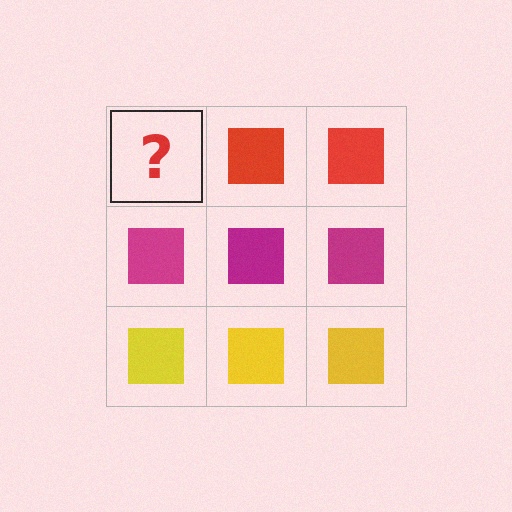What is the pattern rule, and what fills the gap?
The rule is that each row has a consistent color. The gap should be filled with a red square.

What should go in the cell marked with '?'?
The missing cell should contain a red square.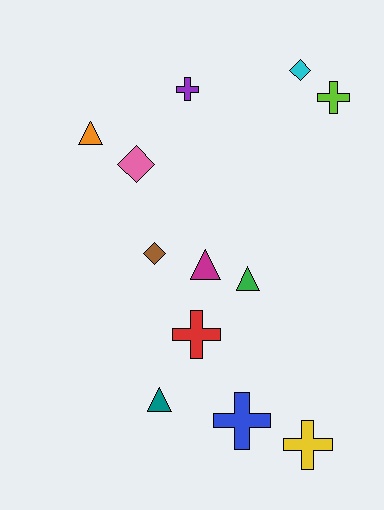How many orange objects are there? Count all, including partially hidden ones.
There is 1 orange object.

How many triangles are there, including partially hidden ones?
There are 4 triangles.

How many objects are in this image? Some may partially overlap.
There are 12 objects.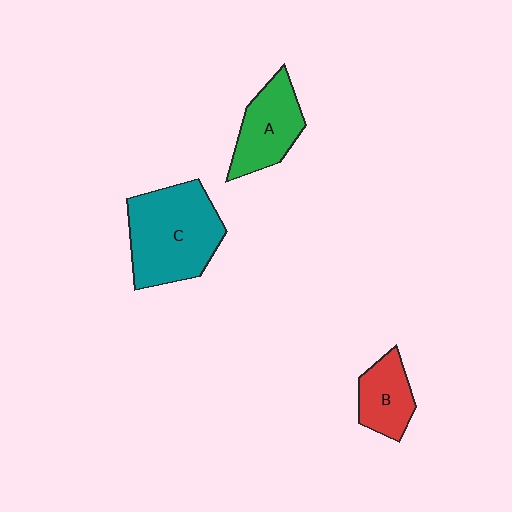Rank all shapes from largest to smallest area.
From largest to smallest: C (teal), A (green), B (red).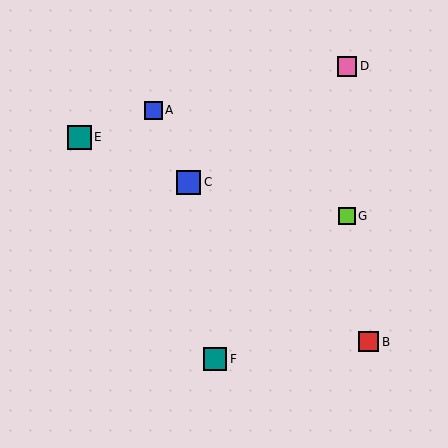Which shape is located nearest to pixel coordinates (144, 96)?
The blue square (labeled A) at (153, 110) is nearest to that location.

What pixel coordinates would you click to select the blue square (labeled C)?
Click at (189, 182) to select the blue square C.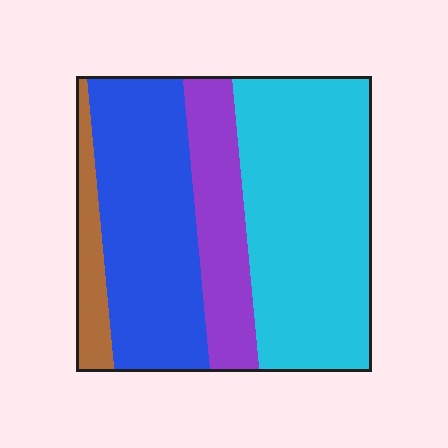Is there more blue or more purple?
Blue.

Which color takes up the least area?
Brown, at roughly 10%.